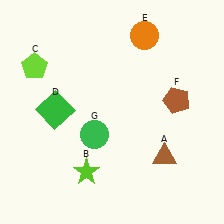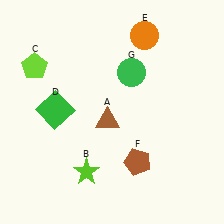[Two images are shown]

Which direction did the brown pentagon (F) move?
The brown pentagon (F) moved down.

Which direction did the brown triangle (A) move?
The brown triangle (A) moved left.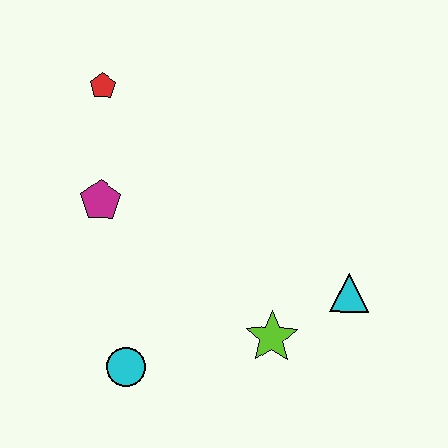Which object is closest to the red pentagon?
The magenta pentagon is closest to the red pentagon.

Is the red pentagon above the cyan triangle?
Yes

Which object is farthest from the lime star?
The red pentagon is farthest from the lime star.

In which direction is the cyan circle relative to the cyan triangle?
The cyan circle is to the left of the cyan triangle.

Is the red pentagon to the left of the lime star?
Yes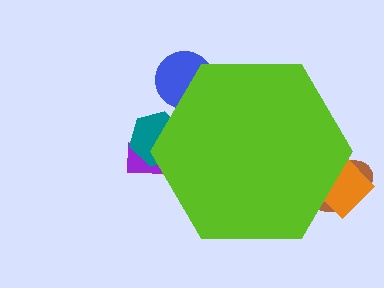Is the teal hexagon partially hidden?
Yes, the teal hexagon is partially hidden behind the lime hexagon.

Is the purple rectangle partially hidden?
Yes, the purple rectangle is partially hidden behind the lime hexagon.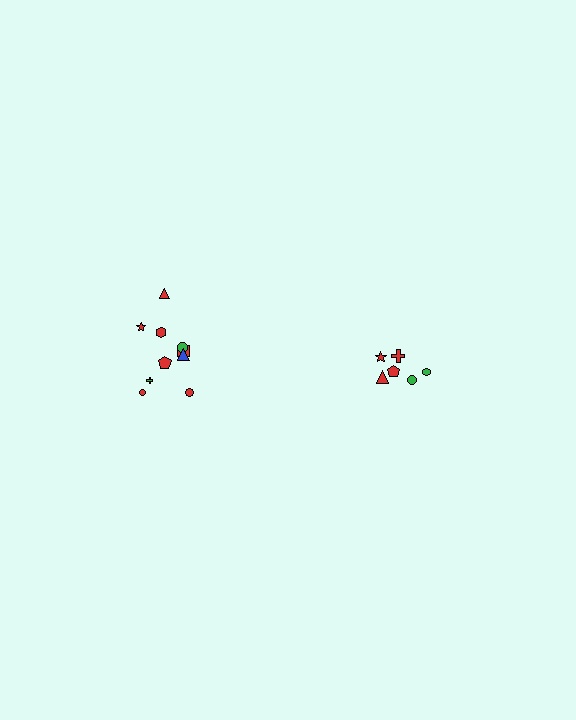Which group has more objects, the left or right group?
The left group.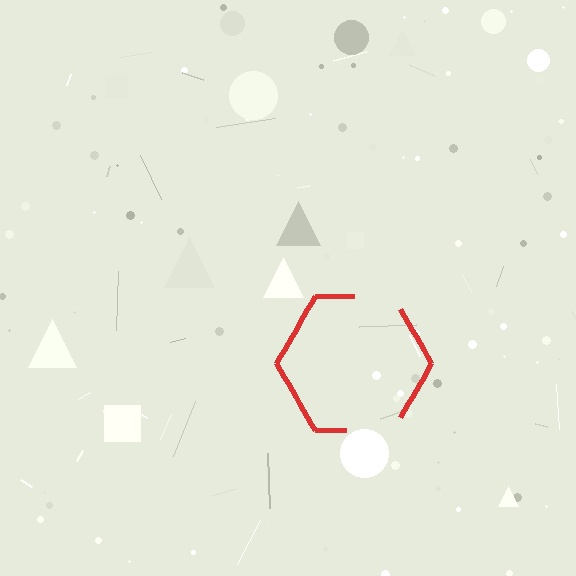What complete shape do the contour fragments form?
The contour fragments form a hexagon.